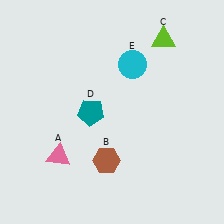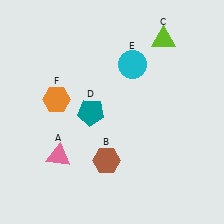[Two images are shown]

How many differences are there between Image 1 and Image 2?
There is 1 difference between the two images.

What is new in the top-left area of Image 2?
An orange hexagon (F) was added in the top-left area of Image 2.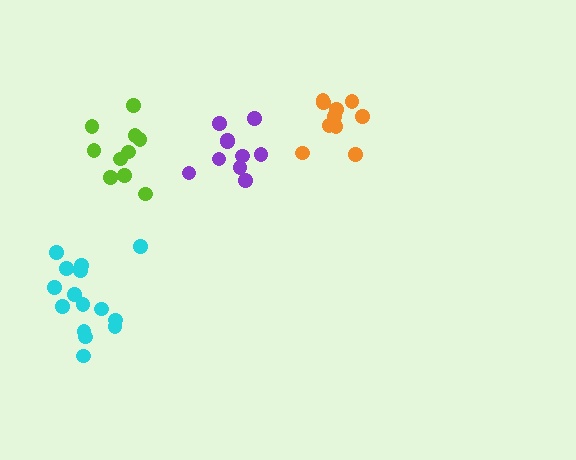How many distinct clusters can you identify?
There are 4 distinct clusters.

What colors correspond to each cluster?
The clusters are colored: orange, lime, cyan, purple.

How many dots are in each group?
Group 1: 10 dots, Group 2: 10 dots, Group 3: 15 dots, Group 4: 10 dots (45 total).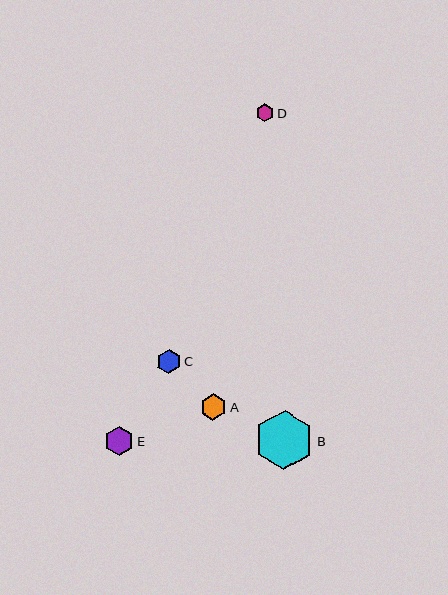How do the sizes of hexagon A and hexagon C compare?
Hexagon A and hexagon C are approximately the same size.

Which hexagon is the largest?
Hexagon B is the largest with a size of approximately 59 pixels.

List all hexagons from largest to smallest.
From largest to smallest: B, E, A, C, D.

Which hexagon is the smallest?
Hexagon D is the smallest with a size of approximately 18 pixels.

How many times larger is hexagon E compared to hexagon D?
Hexagon E is approximately 1.6 times the size of hexagon D.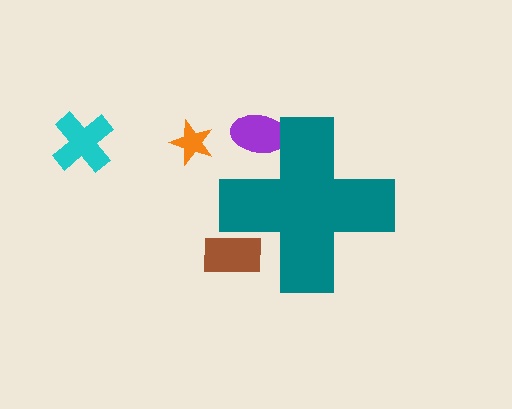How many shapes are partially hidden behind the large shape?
2 shapes are partially hidden.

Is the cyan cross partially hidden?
No, the cyan cross is fully visible.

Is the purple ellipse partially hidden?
Yes, the purple ellipse is partially hidden behind the teal cross.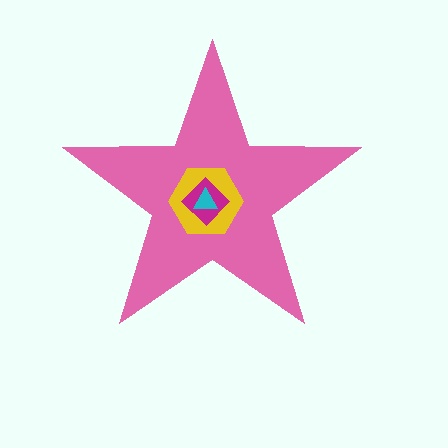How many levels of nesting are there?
4.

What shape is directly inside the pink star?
The yellow hexagon.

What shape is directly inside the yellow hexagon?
The magenta diamond.